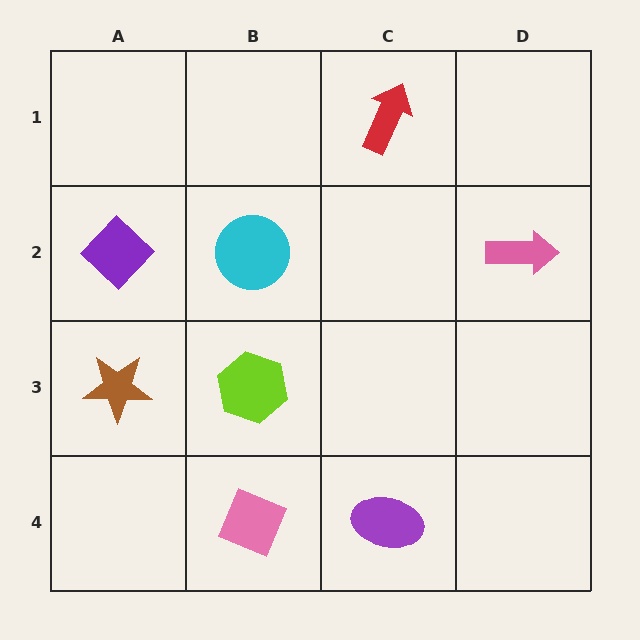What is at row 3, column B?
A lime hexagon.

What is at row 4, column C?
A purple ellipse.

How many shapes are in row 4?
2 shapes.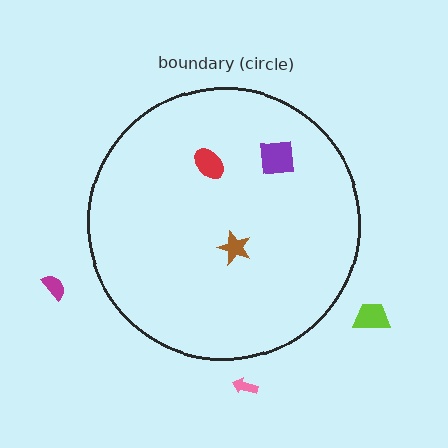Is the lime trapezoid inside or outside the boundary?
Outside.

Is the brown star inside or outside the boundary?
Inside.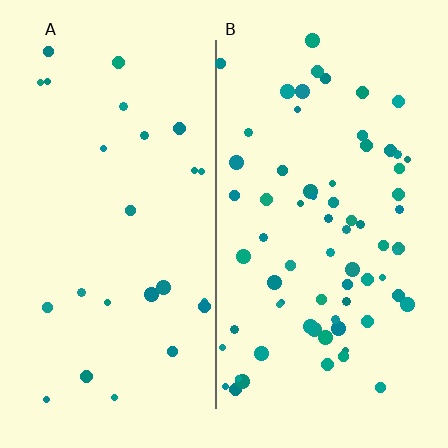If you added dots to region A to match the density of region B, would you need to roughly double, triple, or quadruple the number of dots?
Approximately triple.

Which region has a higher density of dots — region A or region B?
B (the right).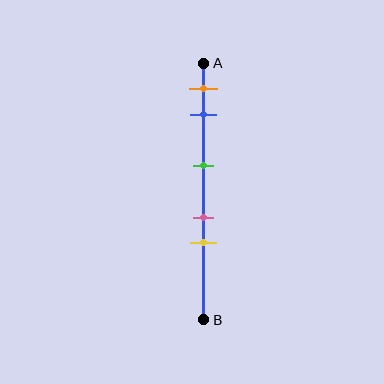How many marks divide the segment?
There are 5 marks dividing the segment.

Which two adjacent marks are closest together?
The pink and yellow marks are the closest adjacent pair.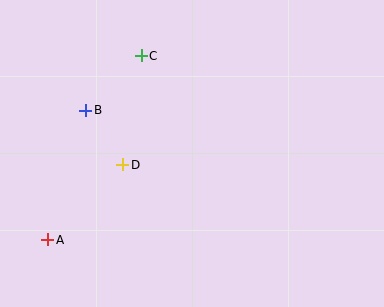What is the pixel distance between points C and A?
The distance between C and A is 206 pixels.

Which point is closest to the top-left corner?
Point B is closest to the top-left corner.